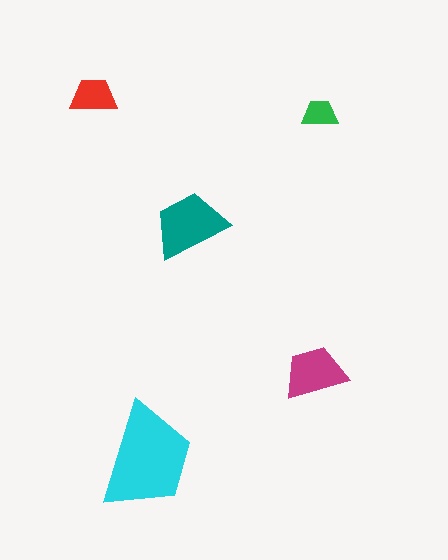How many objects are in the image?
There are 5 objects in the image.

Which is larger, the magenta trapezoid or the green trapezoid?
The magenta one.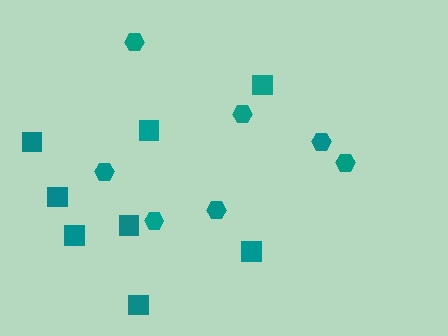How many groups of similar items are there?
There are 2 groups: one group of hexagons (7) and one group of squares (8).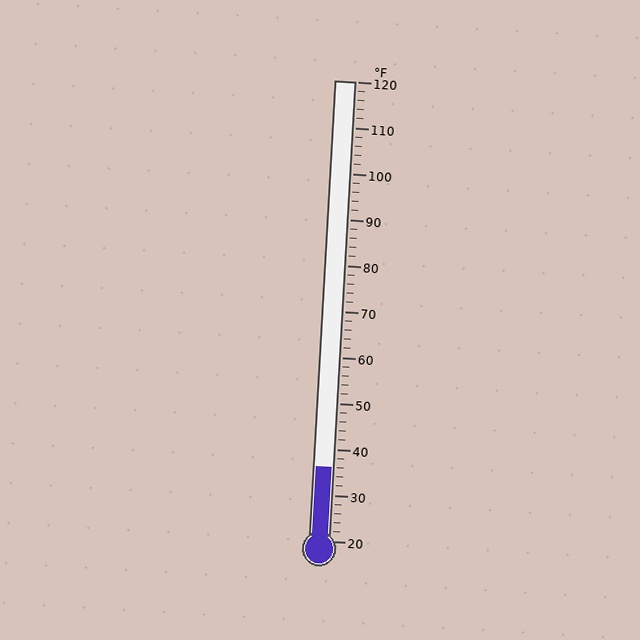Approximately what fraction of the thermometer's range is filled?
The thermometer is filled to approximately 15% of its range.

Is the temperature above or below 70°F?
The temperature is below 70°F.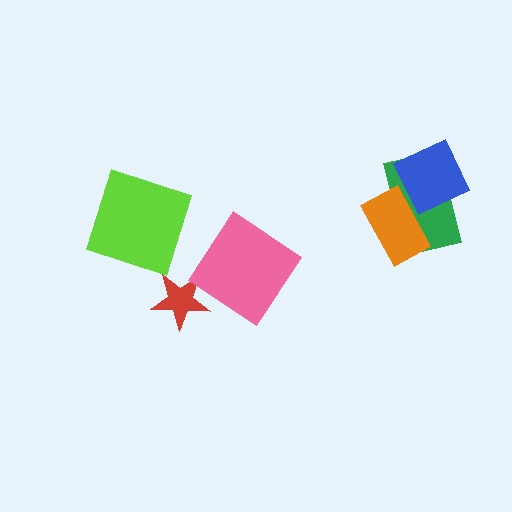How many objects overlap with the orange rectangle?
2 objects overlap with the orange rectangle.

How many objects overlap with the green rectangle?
2 objects overlap with the green rectangle.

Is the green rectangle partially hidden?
Yes, it is partially covered by another shape.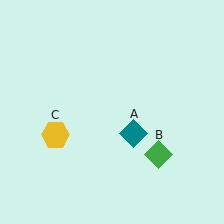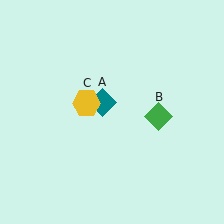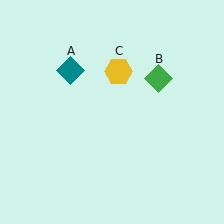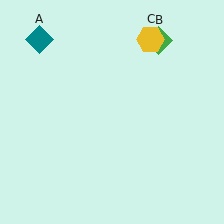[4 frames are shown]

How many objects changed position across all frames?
3 objects changed position: teal diamond (object A), green diamond (object B), yellow hexagon (object C).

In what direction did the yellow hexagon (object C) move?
The yellow hexagon (object C) moved up and to the right.